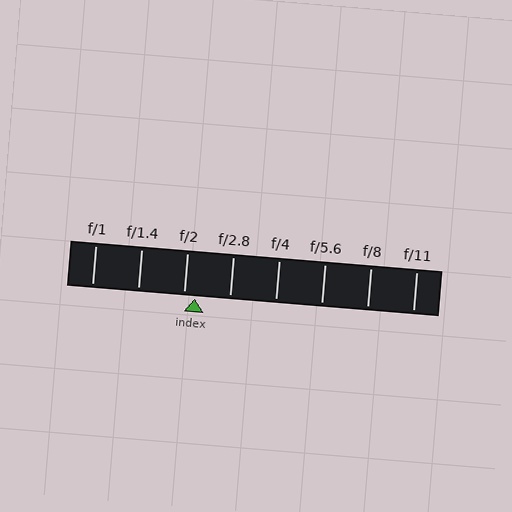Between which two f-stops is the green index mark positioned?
The index mark is between f/2 and f/2.8.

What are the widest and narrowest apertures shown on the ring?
The widest aperture shown is f/1 and the narrowest is f/11.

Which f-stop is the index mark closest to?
The index mark is closest to f/2.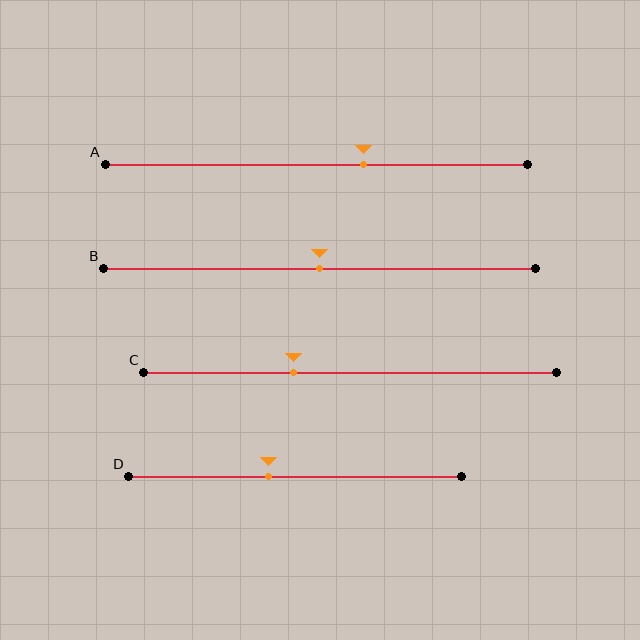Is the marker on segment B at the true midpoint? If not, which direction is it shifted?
Yes, the marker on segment B is at the true midpoint.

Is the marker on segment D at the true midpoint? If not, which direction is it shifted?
No, the marker on segment D is shifted to the left by about 8% of the segment length.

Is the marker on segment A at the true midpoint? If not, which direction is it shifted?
No, the marker on segment A is shifted to the right by about 11% of the segment length.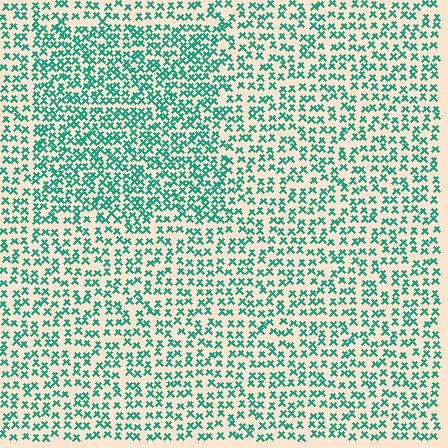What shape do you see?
I see a rectangle.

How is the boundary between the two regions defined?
The boundary is defined by a change in element density (approximately 1.6x ratio). All elements are the same color, size, and shape.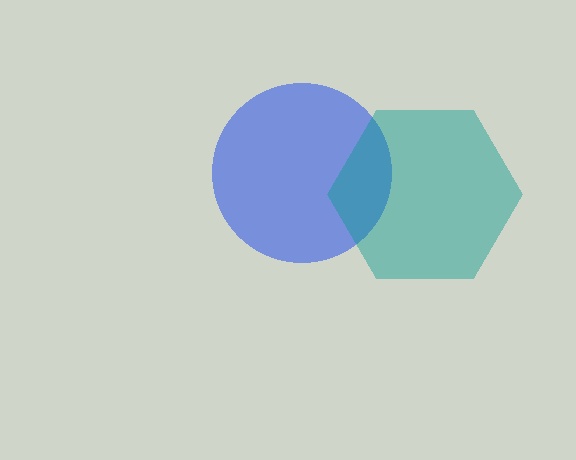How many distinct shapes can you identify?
There are 2 distinct shapes: a blue circle, a teal hexagon.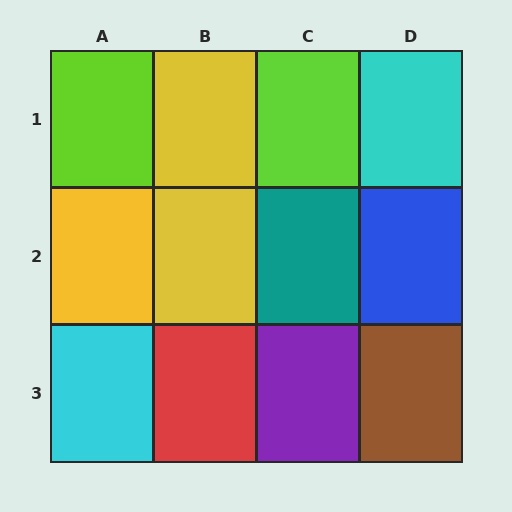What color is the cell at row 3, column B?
Red.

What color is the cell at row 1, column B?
Yellow.